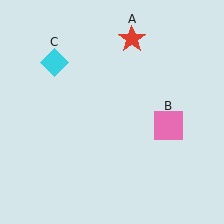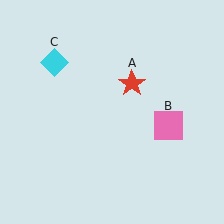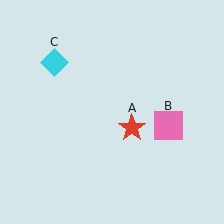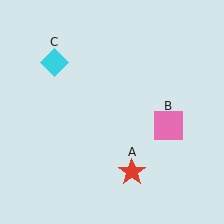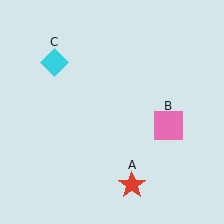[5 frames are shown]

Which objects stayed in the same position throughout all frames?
Pink square (object B) and cyan diamond (object C) remained stationary.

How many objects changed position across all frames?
1 object changed position: red star (object A).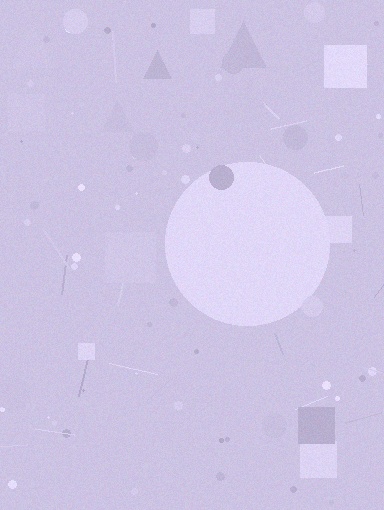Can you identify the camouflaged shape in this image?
The camouflaged shape is a circle.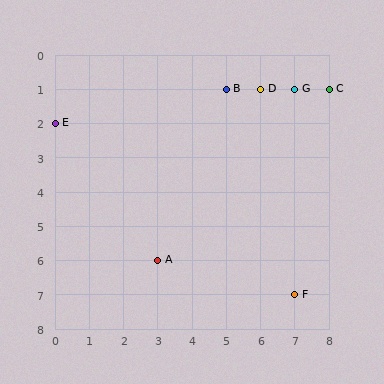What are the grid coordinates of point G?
Point G is at grid coordinates (7, 1).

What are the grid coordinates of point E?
Point E is at grid coordinates (0, 2).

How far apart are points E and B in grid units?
Points E and B are 5 columns and 1 row apart (about 5.1 grid units diagonally).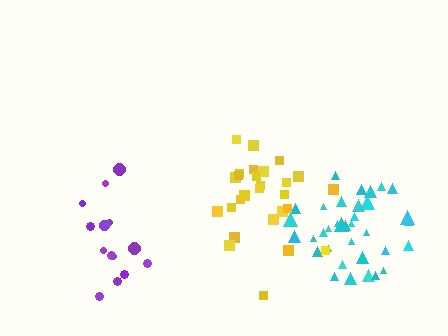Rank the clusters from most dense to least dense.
cyan, yellow, purple.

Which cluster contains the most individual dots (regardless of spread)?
Cyan (35).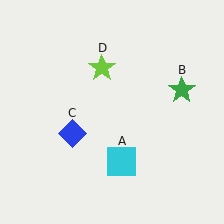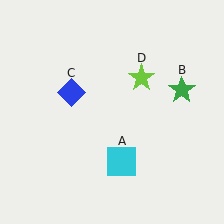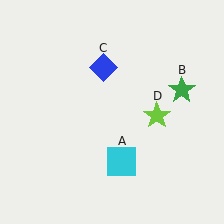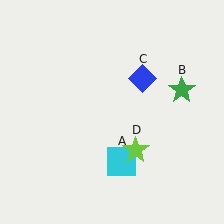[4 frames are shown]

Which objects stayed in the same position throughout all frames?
Cyan square (object A) and green star (object B) remained stationary.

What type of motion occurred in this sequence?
The blue diamond (object C), lime star (object D) rotated clockwise around the center of the scene.